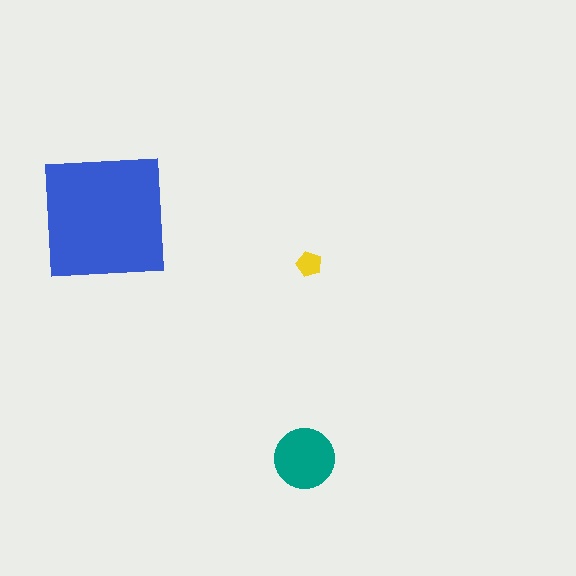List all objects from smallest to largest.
The yellow pentagon, the teal circle, the blue square.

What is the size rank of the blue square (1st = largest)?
1st.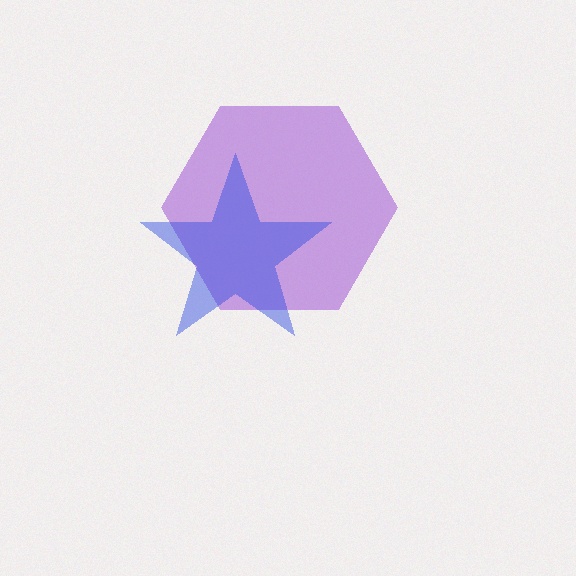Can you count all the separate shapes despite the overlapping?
Yes, there are 2 separate shapes.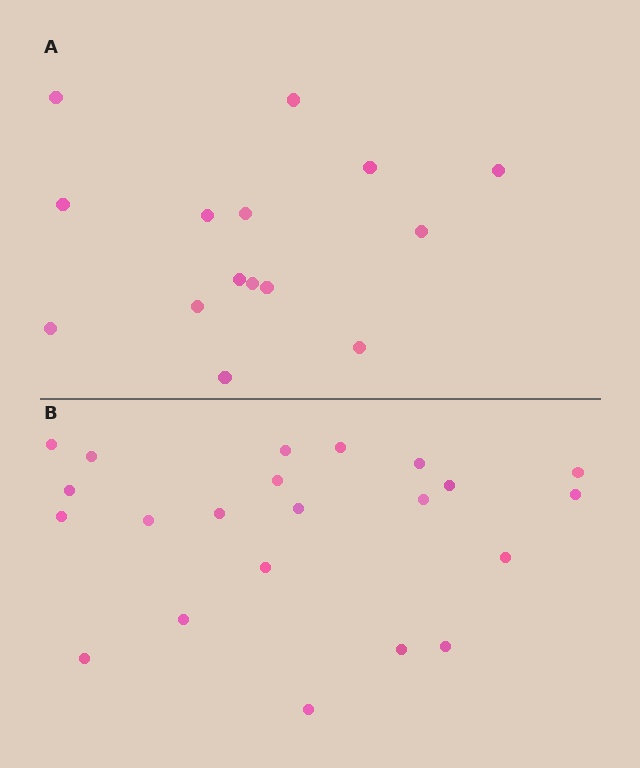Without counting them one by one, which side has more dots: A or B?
Region B (the bottom region) has more dots.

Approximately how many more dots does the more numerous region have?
Region B has roughly 8 or so more dots than region A.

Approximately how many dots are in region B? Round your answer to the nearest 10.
About 20 dots. (The exact count is 22, which rounds to 20.)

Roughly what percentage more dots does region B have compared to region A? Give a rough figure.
About 45% more.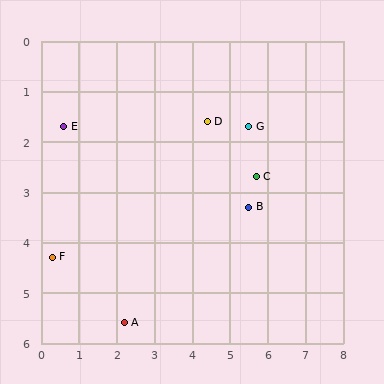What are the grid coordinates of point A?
Point A is at approximately (2.2, 5.6).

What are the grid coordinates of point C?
Point C is at approximately (5.7, 2.7).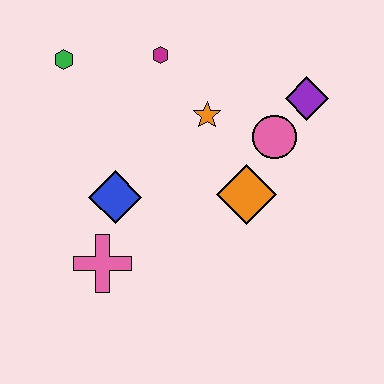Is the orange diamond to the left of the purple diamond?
Yes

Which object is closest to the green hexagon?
The magenta hexagon is closest to the green hexagon.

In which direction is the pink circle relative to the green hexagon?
The pink circle is to the right of the green hexagon.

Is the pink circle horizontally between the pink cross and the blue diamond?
No